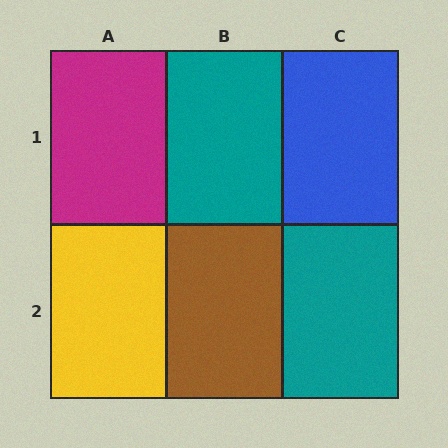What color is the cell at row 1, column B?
Teal.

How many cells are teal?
2 cells are teal.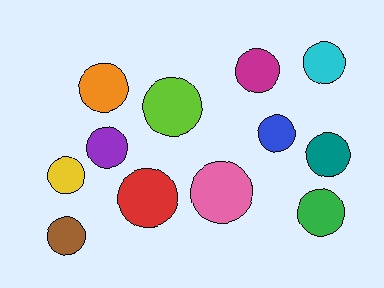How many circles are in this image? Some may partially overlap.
There are 12 circles.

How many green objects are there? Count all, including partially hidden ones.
There is 1 green object.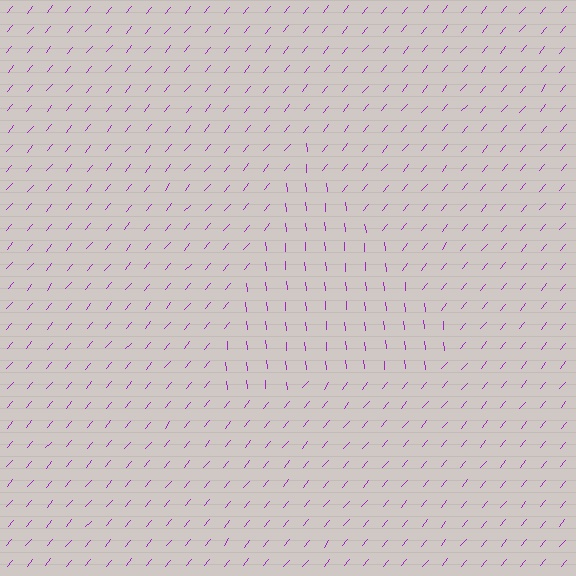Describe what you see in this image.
The image is filled with small purple line segments. A triangle region in the image has lines oriented differently from the surrounding lines, creating a visible texture boundary.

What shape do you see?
I see a triangle.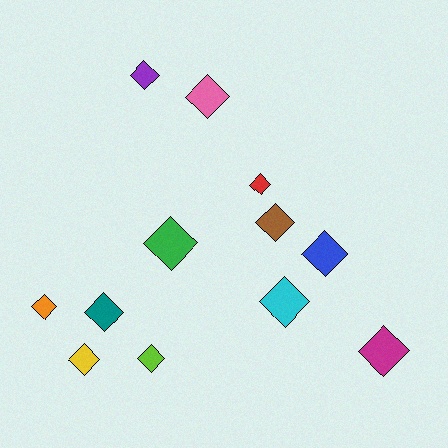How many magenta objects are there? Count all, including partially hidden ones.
There is 1 magenta object.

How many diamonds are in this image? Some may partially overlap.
There are 12 diamonds.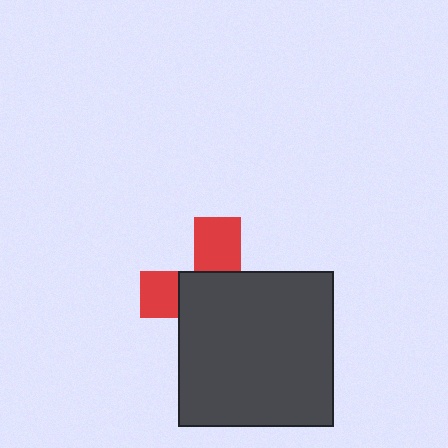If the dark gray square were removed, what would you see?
You would see the complete red cross.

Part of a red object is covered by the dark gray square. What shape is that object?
It is a cross.